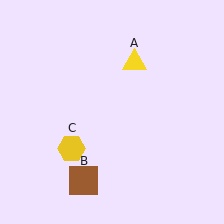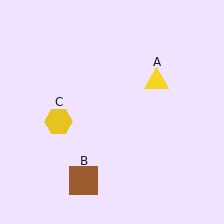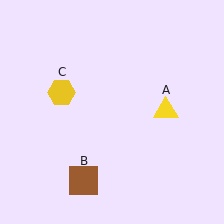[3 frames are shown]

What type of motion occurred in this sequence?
The yellow triangle (object A), yellow hexagon (object C) rotated clockwise around the center of the scene.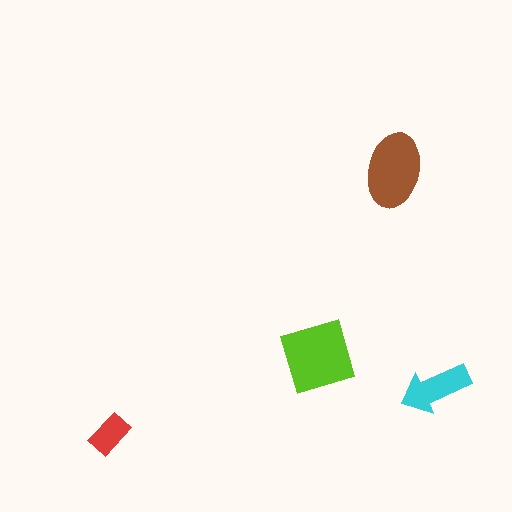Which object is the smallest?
The red rectangle.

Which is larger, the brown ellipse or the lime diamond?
The lime diamond.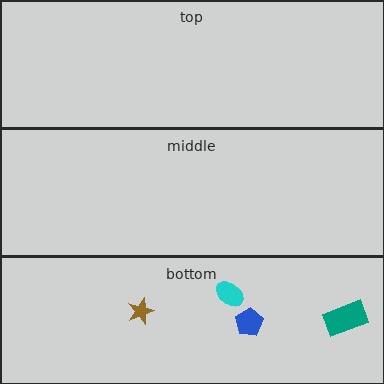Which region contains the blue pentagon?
The bottom region.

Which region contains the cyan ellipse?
The bottom region.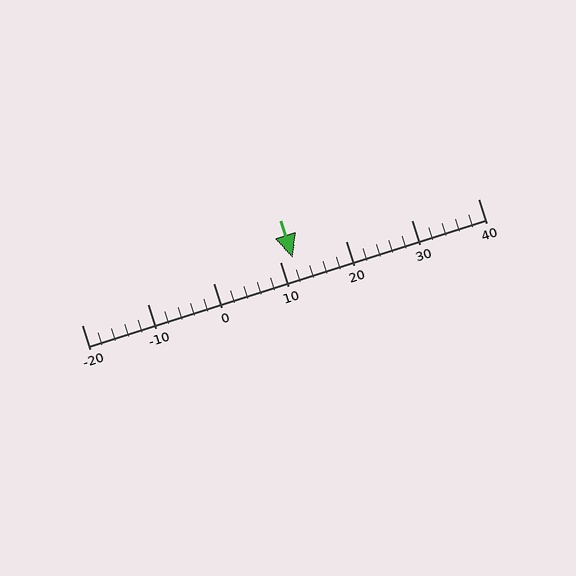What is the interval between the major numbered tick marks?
The major tick marks are spaced 10 units apart.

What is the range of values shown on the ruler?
The ruler shows values from -20 to 40.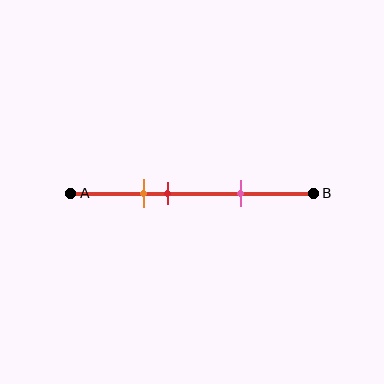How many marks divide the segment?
There are 3 marks dividing the segment.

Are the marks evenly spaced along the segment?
No, the marks are not evenly spaced.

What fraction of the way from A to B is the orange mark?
The orange mark is approximately 30% (0.3) of the way from A to B.